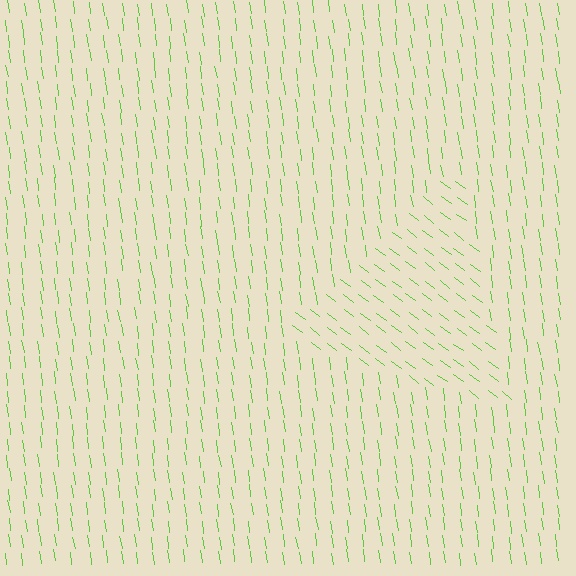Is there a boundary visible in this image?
Yes, there is a texture boundary formed by a change in line orientation.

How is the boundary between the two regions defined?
The boundary is defined purely by a change in line orientation (approximately 45 degrees difference). All lines are the same color and thickness.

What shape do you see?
I see a triangle.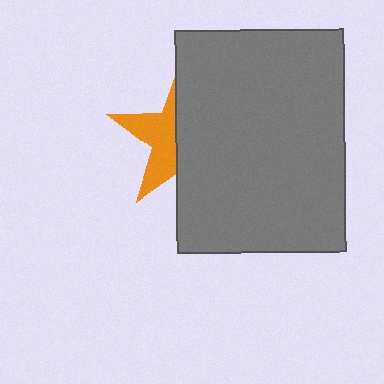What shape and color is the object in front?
The object in front is a gray rectangle.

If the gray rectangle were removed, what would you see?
You would see the complete orange star.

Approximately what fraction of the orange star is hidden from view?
Roughly 60% of the orange star is hidden behind the gray rectangle.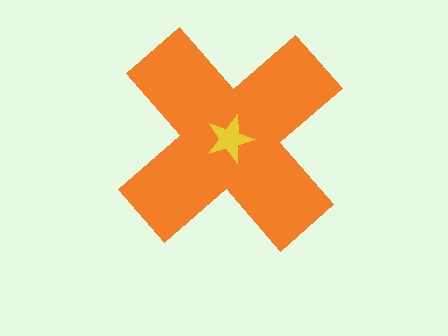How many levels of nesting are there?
2.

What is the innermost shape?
The yellow star.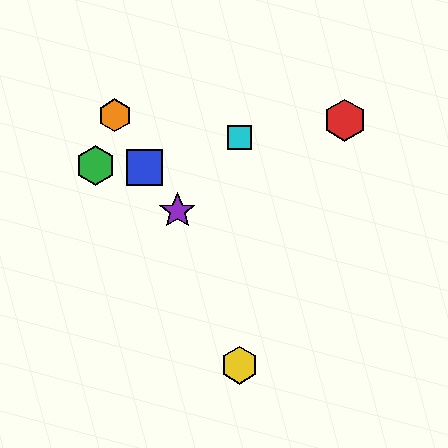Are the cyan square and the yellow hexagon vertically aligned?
Yes, both are at x≈240.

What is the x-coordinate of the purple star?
The purple star is at x≈177.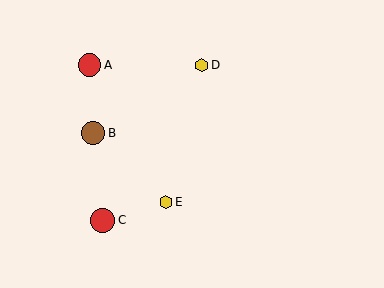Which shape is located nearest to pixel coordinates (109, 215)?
The red circle (labeled C) at (103, 220) is nearest to that location.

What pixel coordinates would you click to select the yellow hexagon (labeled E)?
Click at (166, 202) to select the yellow hexagon E.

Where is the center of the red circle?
The center of the red circle is at (103, 220).